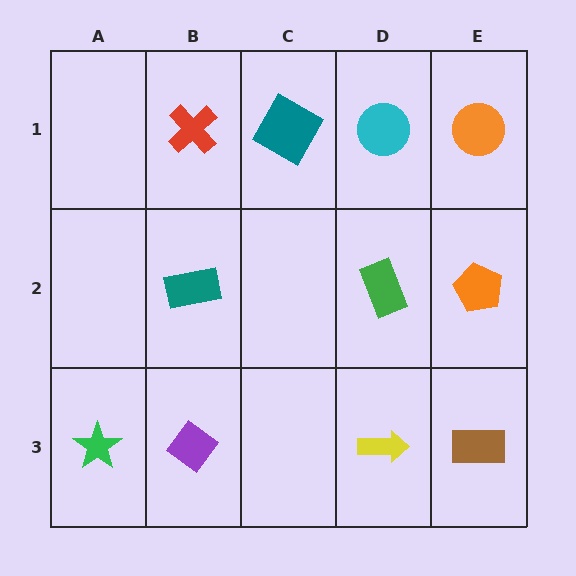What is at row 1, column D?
A cyan circle.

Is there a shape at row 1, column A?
No, that cell is empty.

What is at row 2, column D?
A green rectangle.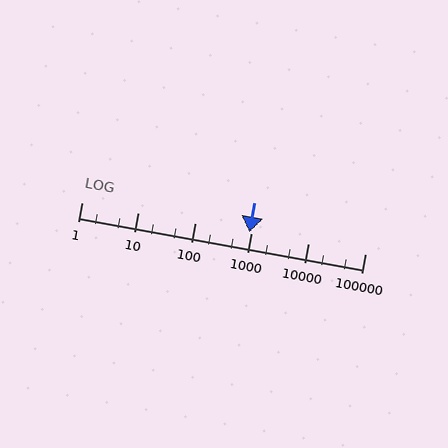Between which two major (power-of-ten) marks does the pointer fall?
The pointer is between 100 and 1000.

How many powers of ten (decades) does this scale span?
The scale spans 5 decades, from 1 to 100000.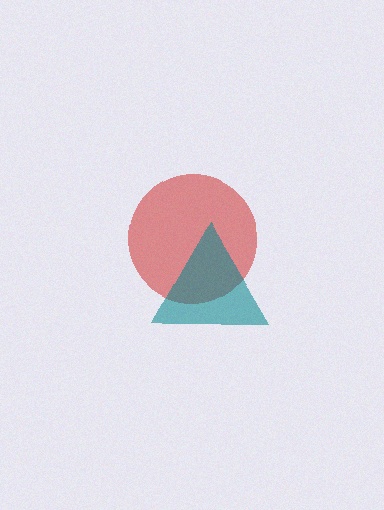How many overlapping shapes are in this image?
There are 2 overlapping shapes in the image.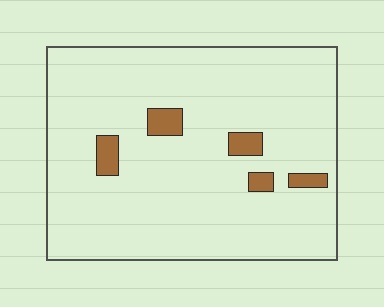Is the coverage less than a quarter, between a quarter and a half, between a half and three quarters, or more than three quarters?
Less than a quarter.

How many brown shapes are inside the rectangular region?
5.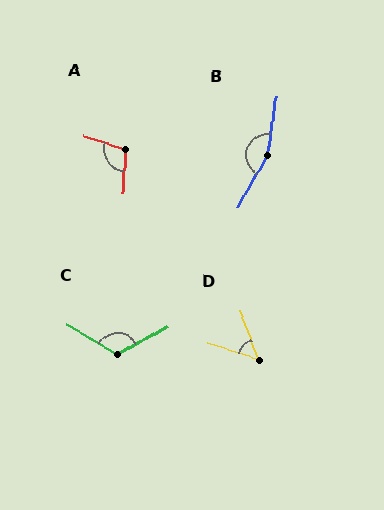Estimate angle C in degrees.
Approximately 120 degrees.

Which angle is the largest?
B, at approximately 160 degrees.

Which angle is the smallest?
D, at approximately 51 degrees.